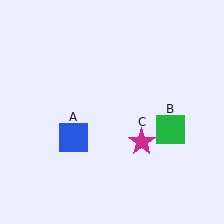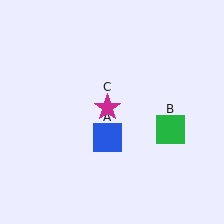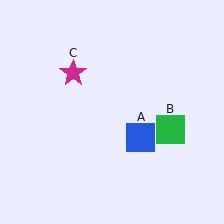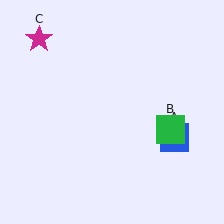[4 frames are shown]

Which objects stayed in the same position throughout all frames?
Green square (object B) remained stationary.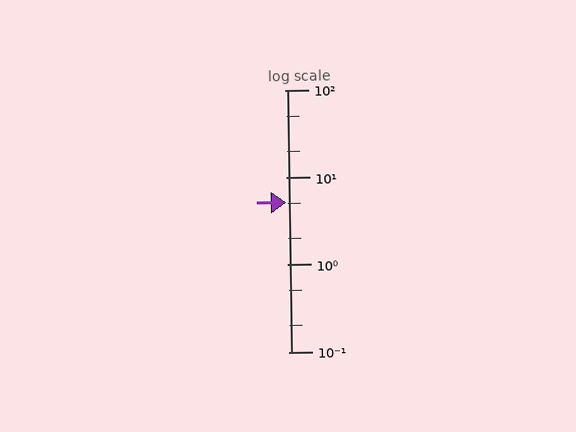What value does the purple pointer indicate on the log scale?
The pointer indicates approximately 5.2.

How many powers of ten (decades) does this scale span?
The scale spans 3 decades, from 0.1 to 100.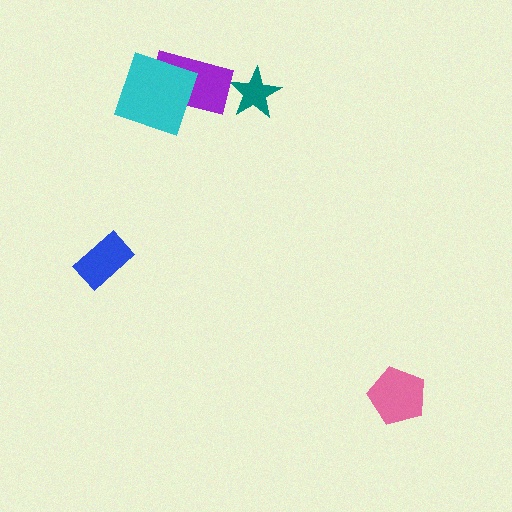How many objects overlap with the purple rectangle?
1 object overlaps with the purple rectangle.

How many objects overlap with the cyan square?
1 object overlaps with the cyan square.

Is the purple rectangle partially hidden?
Yes, it is partially covered by another shape.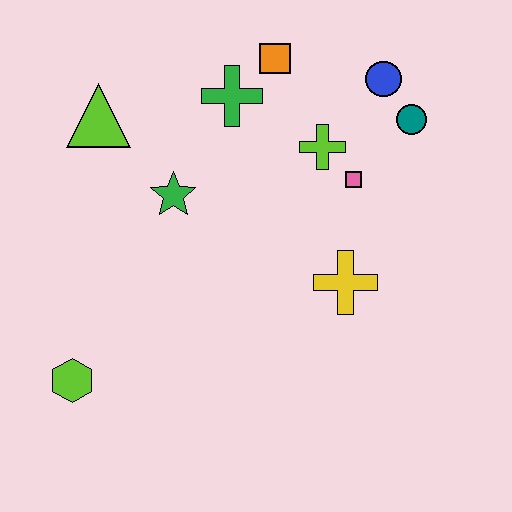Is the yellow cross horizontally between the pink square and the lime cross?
Yes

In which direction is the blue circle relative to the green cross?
The blue circle is to the right of the green cross.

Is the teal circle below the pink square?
No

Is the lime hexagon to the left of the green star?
Yes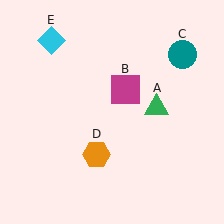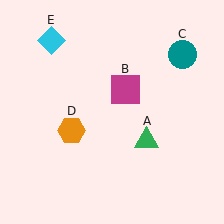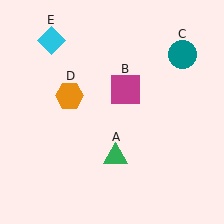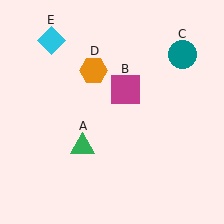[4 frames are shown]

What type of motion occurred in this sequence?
The green triangle (object A), orange hexagon (object D) rotated clockwise around the center of the scene.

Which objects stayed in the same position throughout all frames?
Magenta square (object B) and teal circle (object C) and cyan diamond (object E) remained stationary.